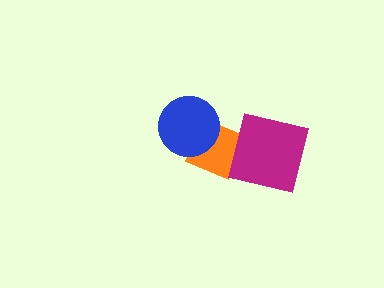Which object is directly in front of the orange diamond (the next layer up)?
The magenta square is directly in front of the orange diamond.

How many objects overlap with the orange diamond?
2 objects overlap with the orange diamond.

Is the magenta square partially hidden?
No, no other shape covers it.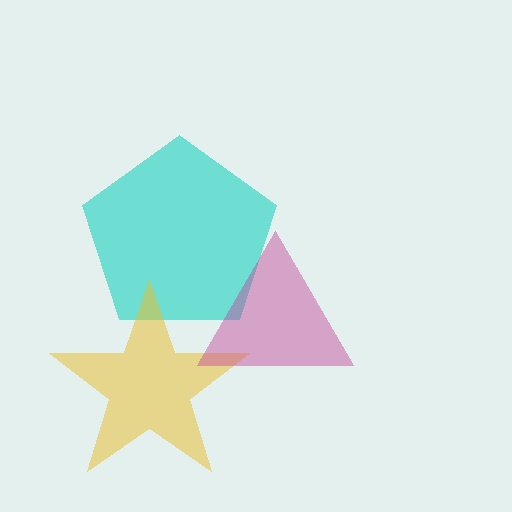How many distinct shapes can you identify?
There are 3 distinct shapes: a cyan pentagon, a yellow star, a magenta triangle.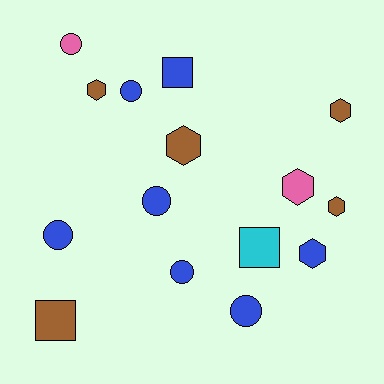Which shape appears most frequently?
Circle, with 6 objects.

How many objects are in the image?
There are 15 objects.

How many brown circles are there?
There are no brown circles.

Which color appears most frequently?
Blue, with 7 objects.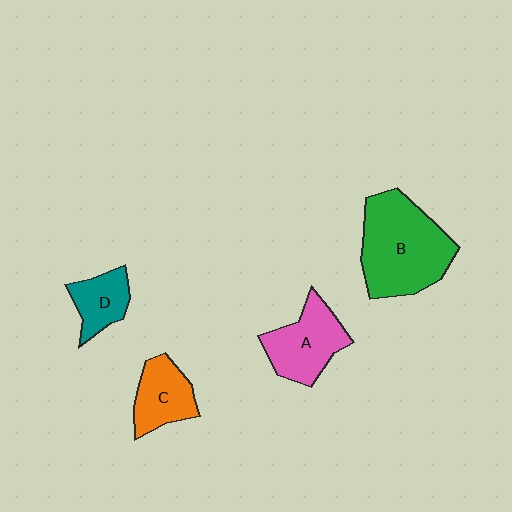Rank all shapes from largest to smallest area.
From largest to smallest: B (green), A (pink), C (orange), D (teal).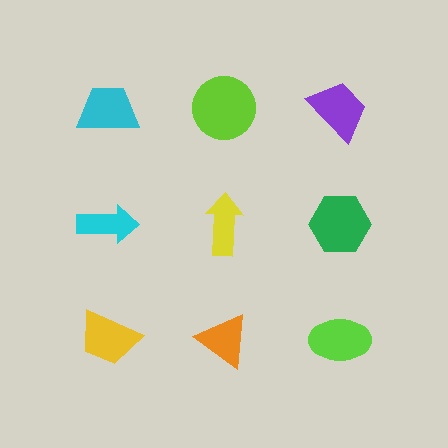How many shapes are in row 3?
3 shapes.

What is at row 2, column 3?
A green hexagon.